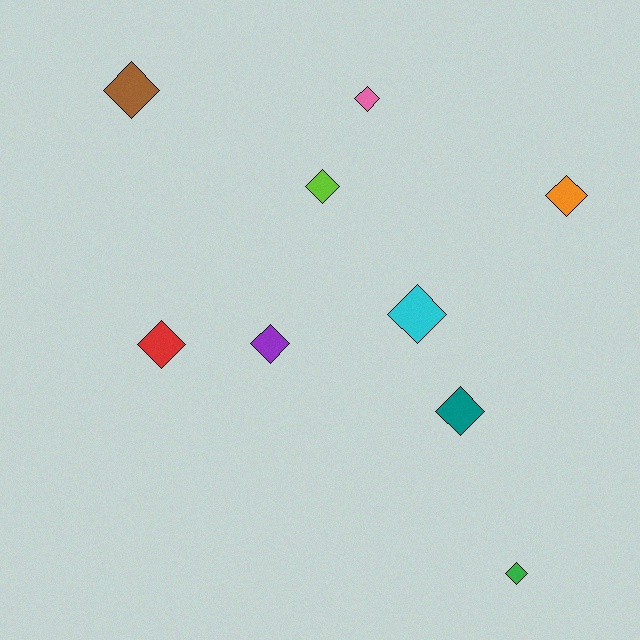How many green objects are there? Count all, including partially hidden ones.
There is 1 green object.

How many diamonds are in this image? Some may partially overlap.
There are 9 diamonds.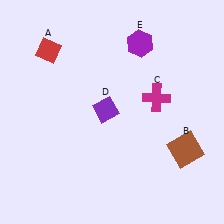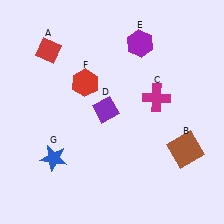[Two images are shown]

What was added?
A red hexagon (F), a blue star (G) were added in Image 2.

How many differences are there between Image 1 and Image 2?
There are 2 differences between the two images.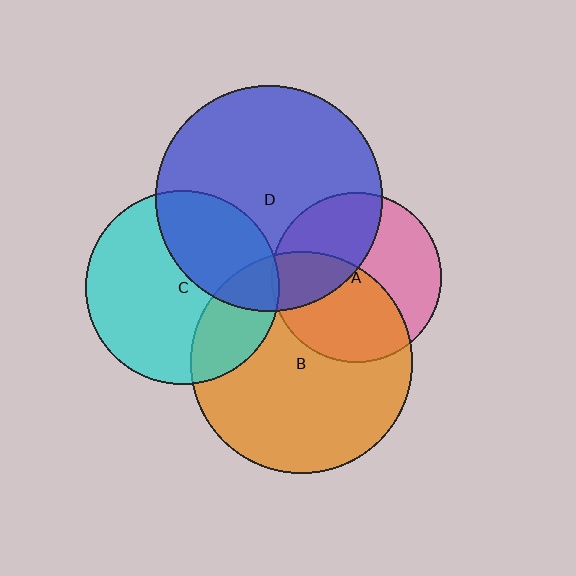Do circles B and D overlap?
Yes.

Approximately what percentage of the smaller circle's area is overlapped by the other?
Approximately 15%.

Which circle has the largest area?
Circle D (blue).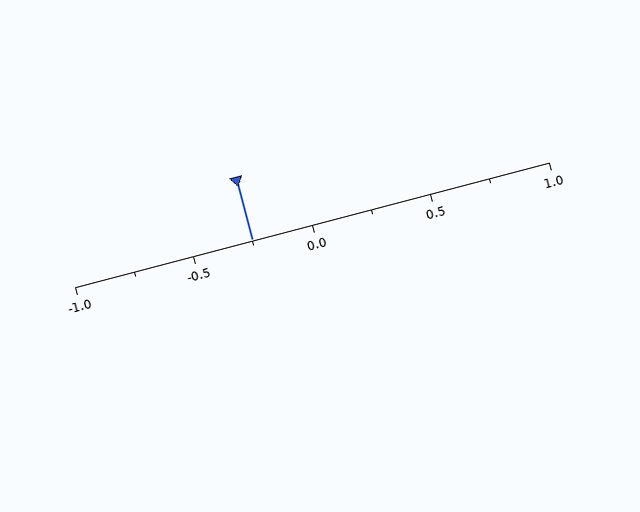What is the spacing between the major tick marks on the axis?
The major ticks are spaced 0.5 apart.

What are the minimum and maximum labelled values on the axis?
The axis runs from -1.0 to 1.0.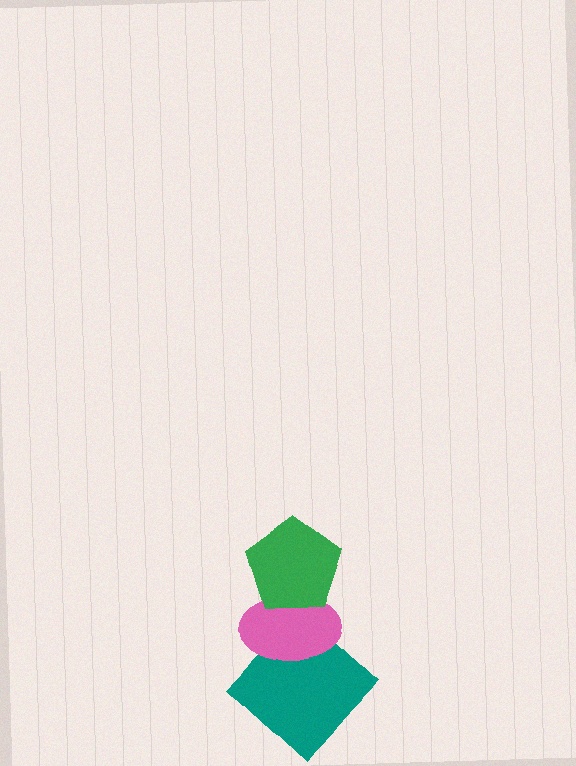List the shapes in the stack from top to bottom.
From top to bottom: the green pentagon, the pink ellipse, the teal diamond.